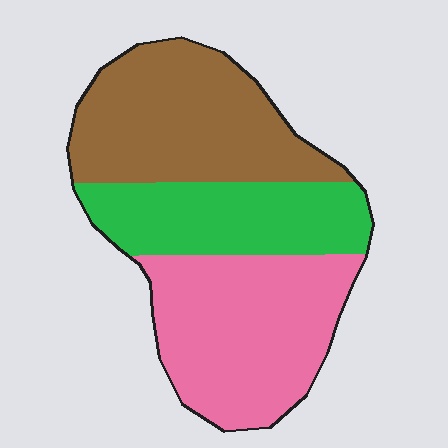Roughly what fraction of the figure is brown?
Brown covers 36% of the figure.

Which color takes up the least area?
Green, at roughly 25%.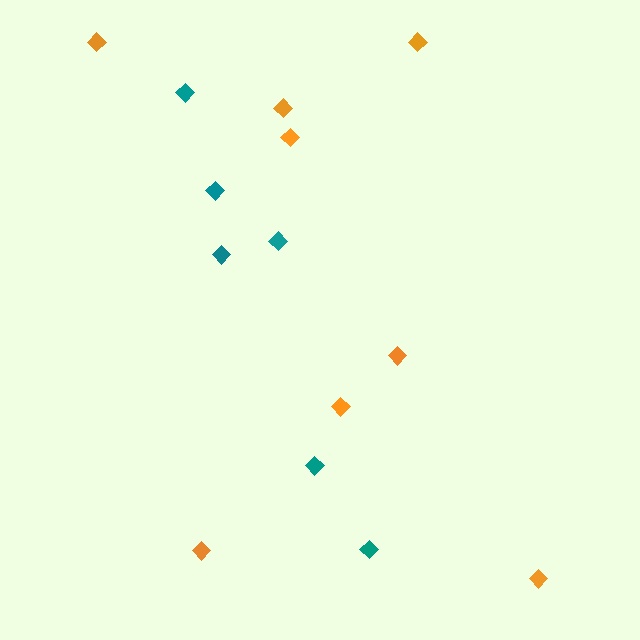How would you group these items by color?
There are 2 groups: one group of teal diamonds (6) and one group of orange diamonds (8).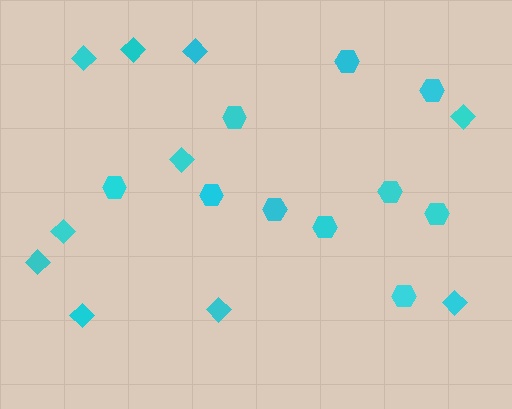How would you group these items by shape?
There are 2 groups: one group of hexagons (10) and one group of diamonds (10).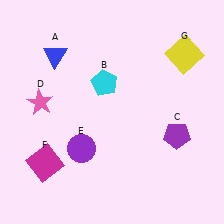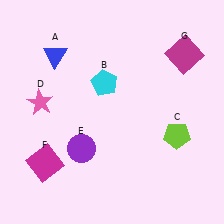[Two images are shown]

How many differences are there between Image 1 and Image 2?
There are 2 differences between the two images.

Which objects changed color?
C changed from purple to lime. G changed from yellow to magenta.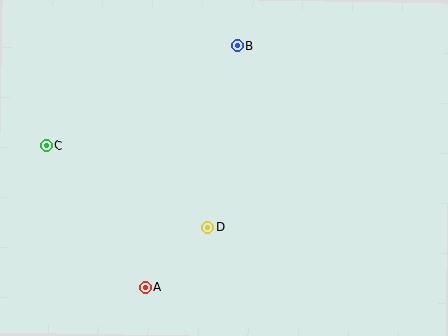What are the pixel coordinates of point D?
Point D is at (208, 227).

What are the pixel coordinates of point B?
Point B is at (237, 46).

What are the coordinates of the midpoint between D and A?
The midpoint between D and A is at (177, 257).